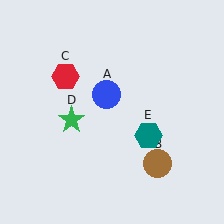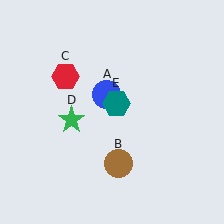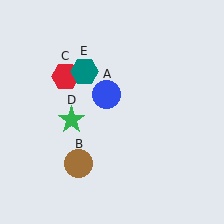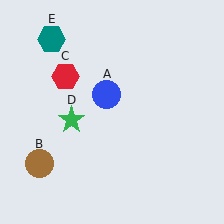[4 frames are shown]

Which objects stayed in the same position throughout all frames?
Blue circle (object A) and red hexagon (object C) and green star (object D) remained stationary.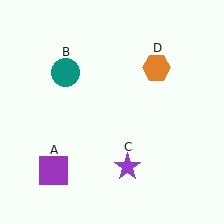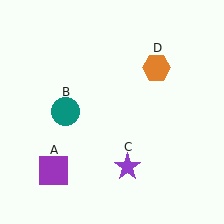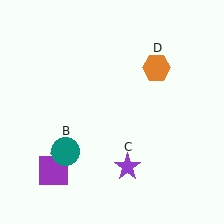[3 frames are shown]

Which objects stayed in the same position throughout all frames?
Purple square (object A) and purple star (object C) and orange hexagon (object D) remained stationary.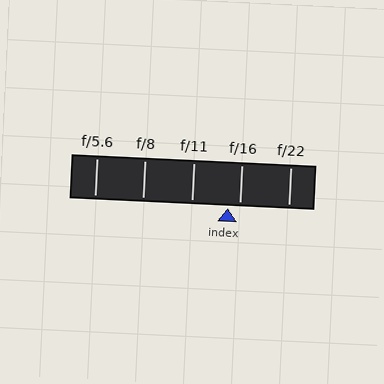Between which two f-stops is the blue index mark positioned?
The index mark is between f/11 and f/16.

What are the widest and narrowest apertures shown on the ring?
The widest aperture shown is f/5.6 and the narrowest is f/22.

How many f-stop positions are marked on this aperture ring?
There are 5 f-stop positions marked.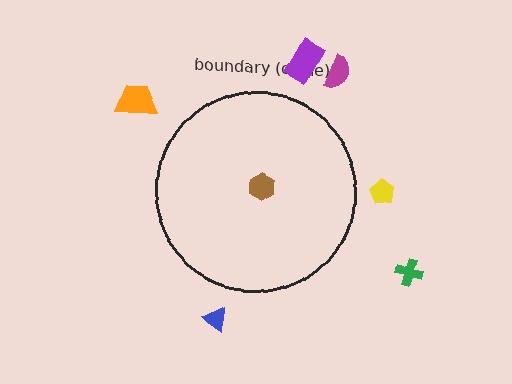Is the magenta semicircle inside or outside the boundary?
Outside.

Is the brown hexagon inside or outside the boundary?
Inside.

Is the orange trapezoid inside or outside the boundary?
Outside.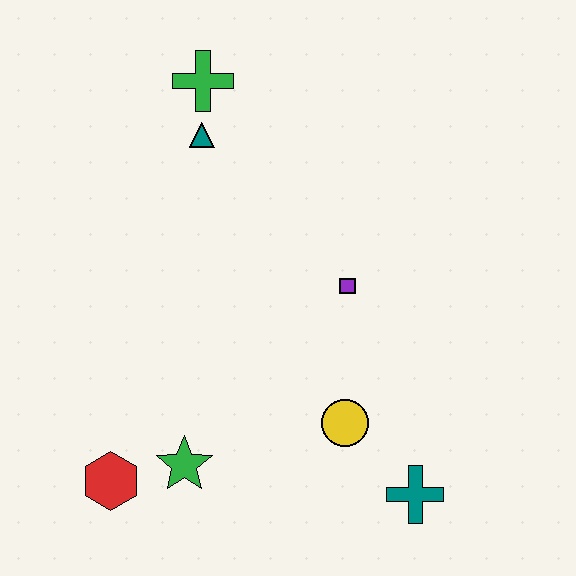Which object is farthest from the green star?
The green cross is farthest from the green star.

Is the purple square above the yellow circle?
Yes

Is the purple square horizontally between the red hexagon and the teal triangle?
No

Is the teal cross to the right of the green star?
Yes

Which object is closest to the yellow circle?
The teal cross is closest to the yellow circle.